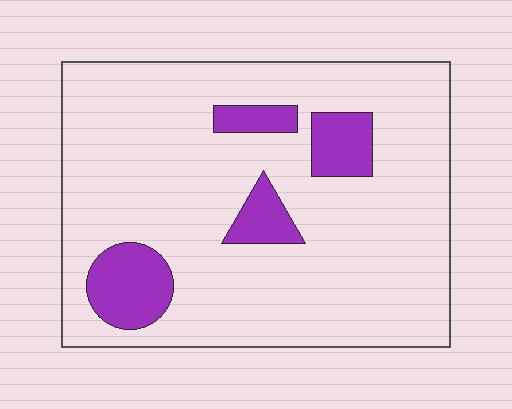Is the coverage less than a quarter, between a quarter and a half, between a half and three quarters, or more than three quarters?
Less than a quarter.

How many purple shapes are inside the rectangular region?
4.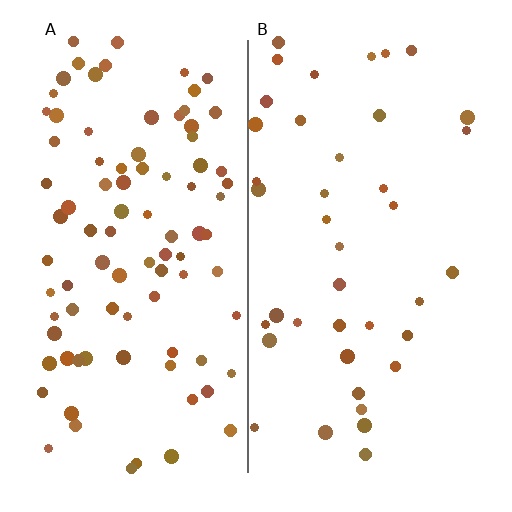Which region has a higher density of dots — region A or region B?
A (the left).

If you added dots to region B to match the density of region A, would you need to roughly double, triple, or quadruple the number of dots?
Approximately double.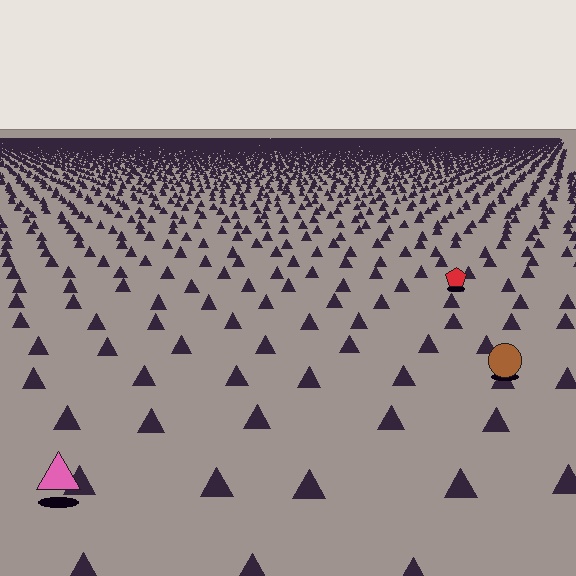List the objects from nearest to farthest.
From nearest to farthest: the pink triangle, the brown circle, the red pentagon.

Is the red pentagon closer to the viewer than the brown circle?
No. The brown circle is closer — you can tell from the texture gradient: the ground texture is coarser near it.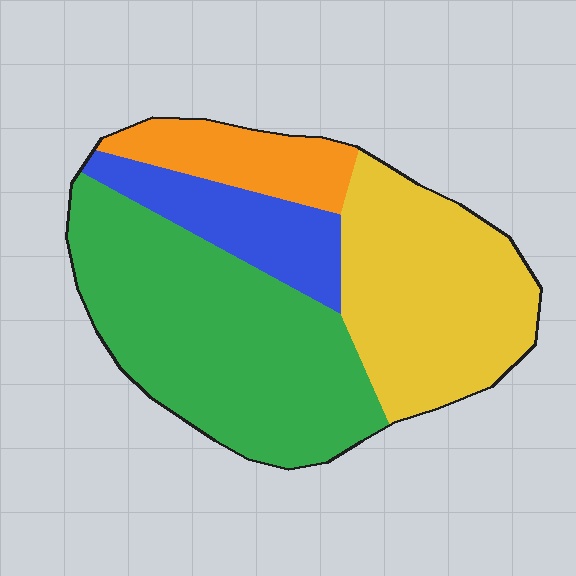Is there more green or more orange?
Green.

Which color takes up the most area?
Green, at roughly 45%.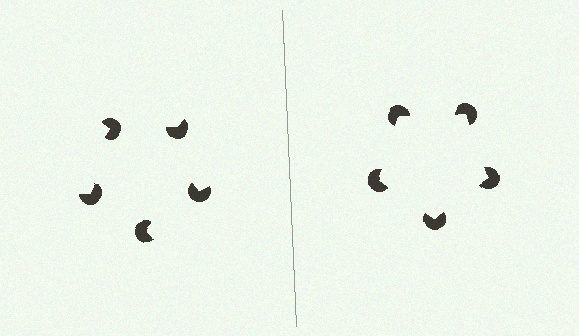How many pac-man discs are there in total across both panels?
10 — 5 on each side.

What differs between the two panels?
The pac-man discs are positioned identically on both sides; only the wedge orientations differ. On the right they align to a pentagon; on the left they are misaligned.